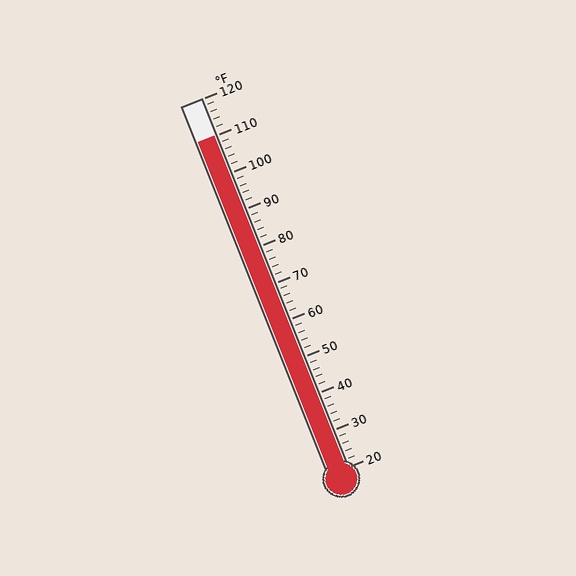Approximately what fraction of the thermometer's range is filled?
The thermometer is filled to approximately 90% of its range.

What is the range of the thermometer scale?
The thermometer scale ranges from 20°F to 120°F.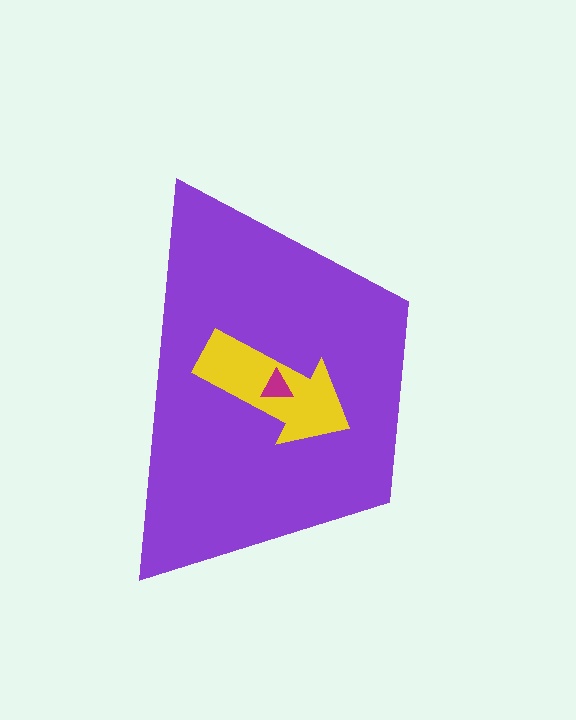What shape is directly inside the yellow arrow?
The magenta triangle.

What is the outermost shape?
The purple trapezoid.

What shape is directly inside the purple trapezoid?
The yellow arrow.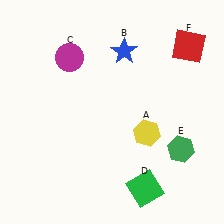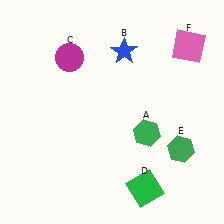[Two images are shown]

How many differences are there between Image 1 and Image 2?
There are 2 differences between the two images.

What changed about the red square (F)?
In Image 1, F is red. In Image 2, it changed to pink.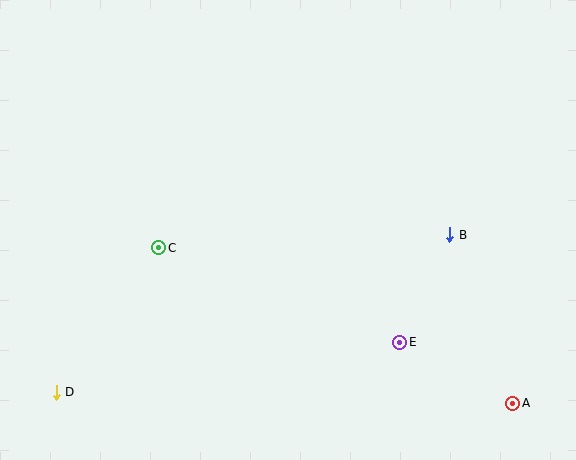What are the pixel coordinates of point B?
Point B is at (450, 235).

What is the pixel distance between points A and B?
The distance between A and B is 180 pixels.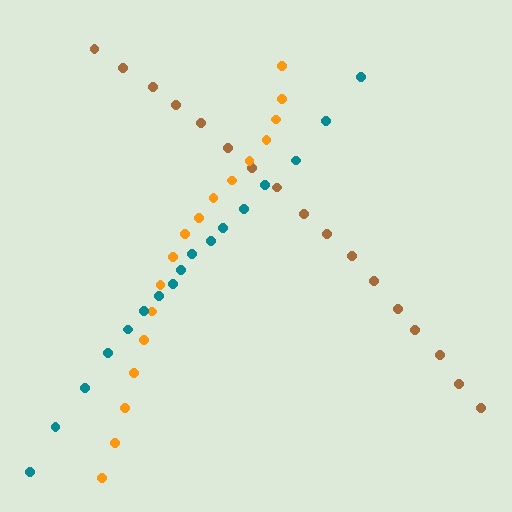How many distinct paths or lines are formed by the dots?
There are 3 distinct paths.